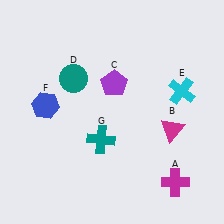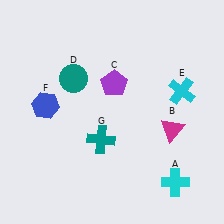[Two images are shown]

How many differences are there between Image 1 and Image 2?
There is 1 difference between the two images.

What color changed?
The cross (A) changed from magenta in Image 1 to cyan in Image 2.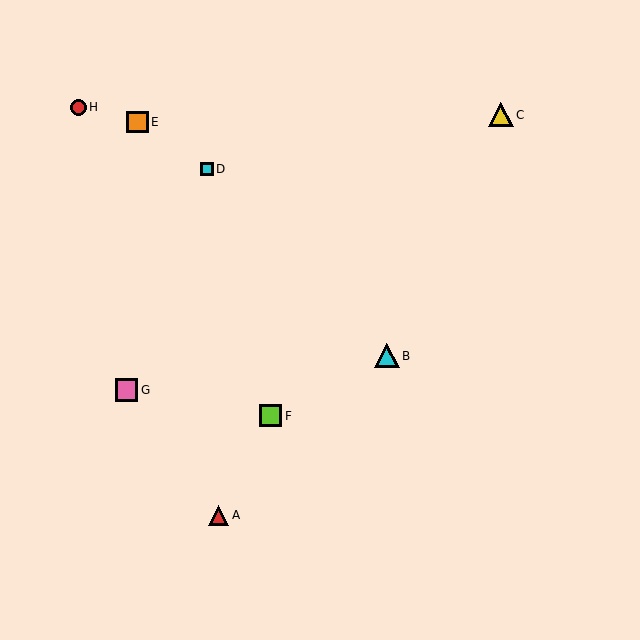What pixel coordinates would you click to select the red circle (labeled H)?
Click at (79, 107) to select the red circle H.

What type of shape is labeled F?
Shape F is a lime square.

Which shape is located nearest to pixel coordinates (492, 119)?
The yellow triangle (labeled C) at (501, 115) is nearest to that location.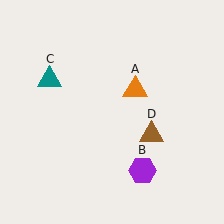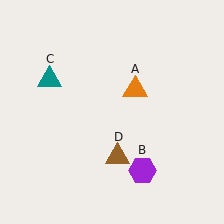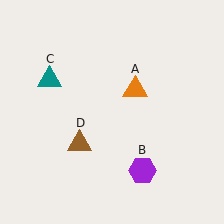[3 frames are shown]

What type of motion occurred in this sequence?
The brown triangle (object D) rotated clockwise around the center of the scene.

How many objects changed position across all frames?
1 object changed position: brown triangle (object D).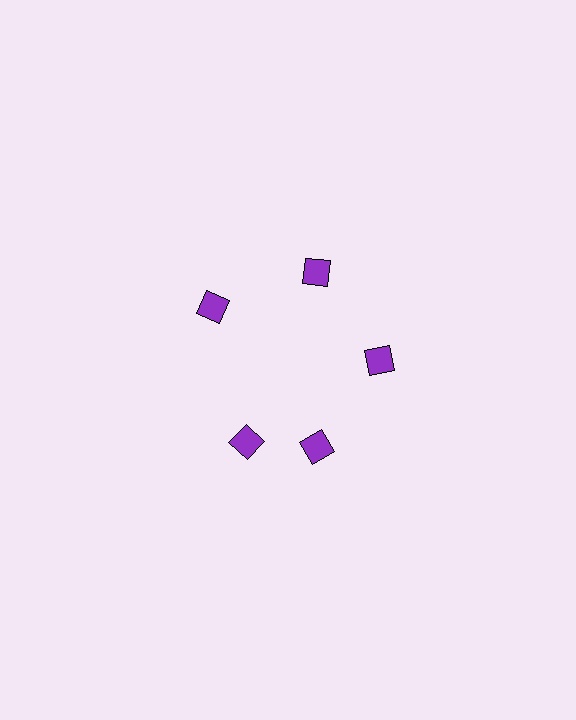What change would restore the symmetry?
The symmetry would be restored by rotating it back into even spacing with its neighbors so that all 5 diamonds sit at equal angles and equal distance from the center.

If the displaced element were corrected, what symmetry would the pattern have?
It would have 5-fold rotational symmetry — the pattern would map onto itself every 72 degrees.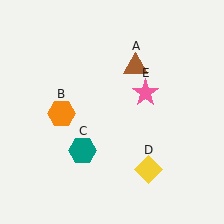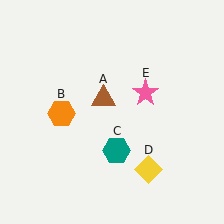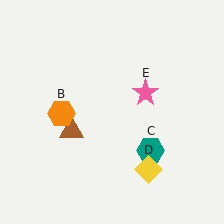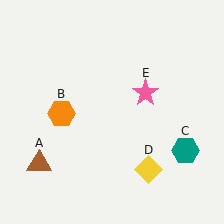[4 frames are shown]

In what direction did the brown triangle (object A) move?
The brown triangle (object A) moved down and to the left.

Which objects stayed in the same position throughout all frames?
Orange hexagon (object B) and yellow diamond (object D) and pink star (object E) remained stationary.